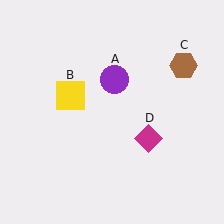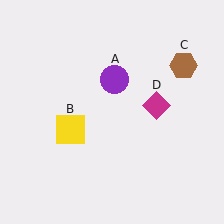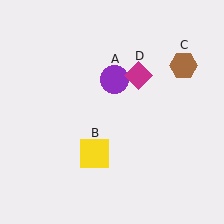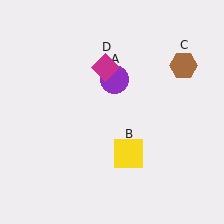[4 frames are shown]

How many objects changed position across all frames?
2 objects changed position: yellow square (object B), magenta diamond (object D).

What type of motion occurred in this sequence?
The yellow square (object B), magenta diamond (object D) rotated counterclockwise around the center of the scene.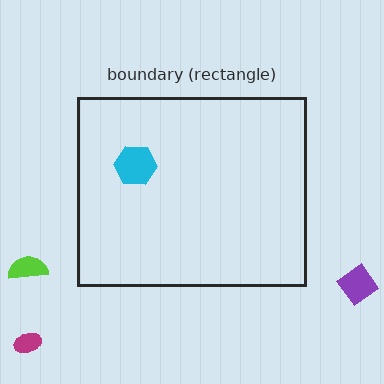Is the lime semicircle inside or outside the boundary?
Outside.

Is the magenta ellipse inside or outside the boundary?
Outside.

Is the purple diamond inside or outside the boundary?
Outside.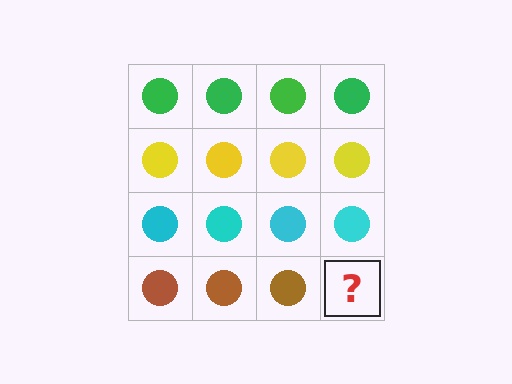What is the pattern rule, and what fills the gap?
The rule is that each row has a consistent color. The gap should be filled with a brown circle.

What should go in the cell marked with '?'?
The missing cell should contain a brown circle.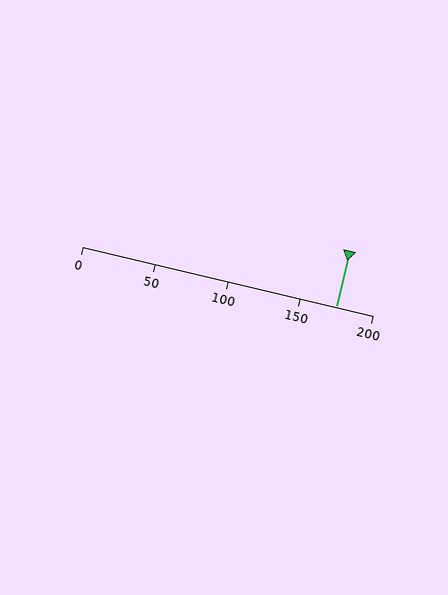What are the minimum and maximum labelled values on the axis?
The axis runs from 0 to 200.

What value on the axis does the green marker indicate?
The marker indicates approximately 175.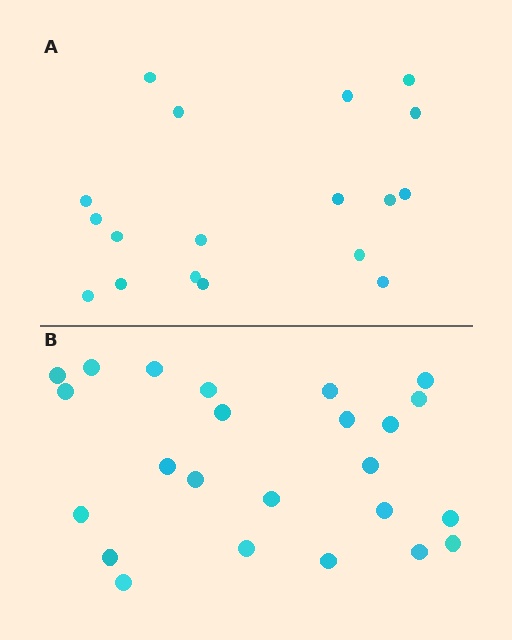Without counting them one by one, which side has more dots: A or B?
Region B (the bottom region) has more dots.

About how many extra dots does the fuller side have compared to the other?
Region B has about 6 more dots than region A.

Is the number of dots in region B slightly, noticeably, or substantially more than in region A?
Region B has noticeably more, but not dramatically so. The ratio is roughly 1.3 to 1.